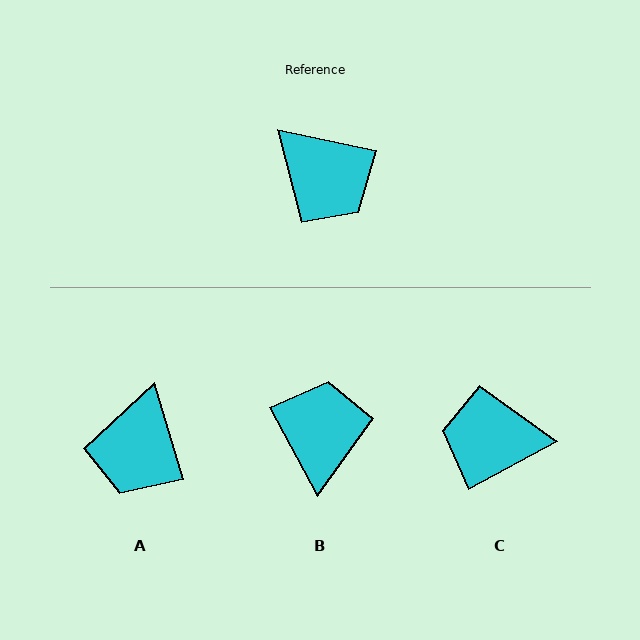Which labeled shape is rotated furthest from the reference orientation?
C, about 140 degrees away.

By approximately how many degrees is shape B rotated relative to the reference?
Approximately 130 degrees counter-clockwise.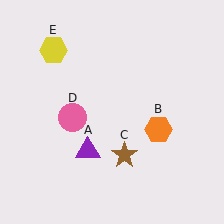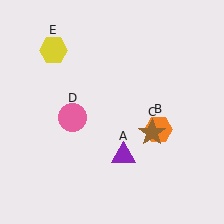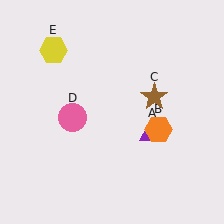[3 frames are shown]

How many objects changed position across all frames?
2 objects changed position: purple triangle (object A), brown star (object C).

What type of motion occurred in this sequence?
The purple triangle (object A), brown star (object C) rotated counterclockwise around the center of the scene.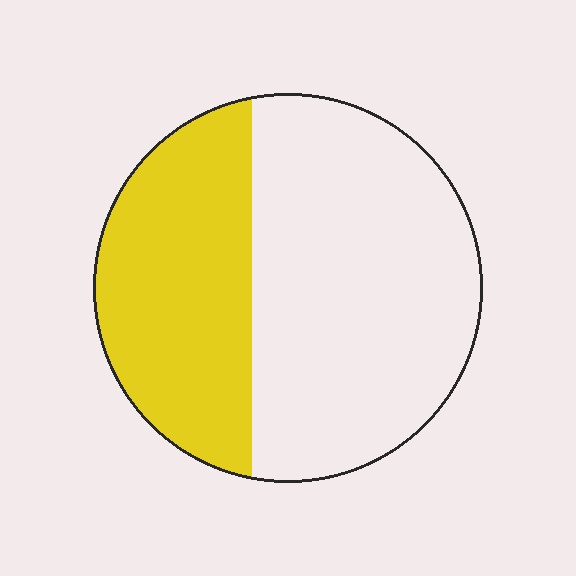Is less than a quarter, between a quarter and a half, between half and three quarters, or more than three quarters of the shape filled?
Between a quarter and a half.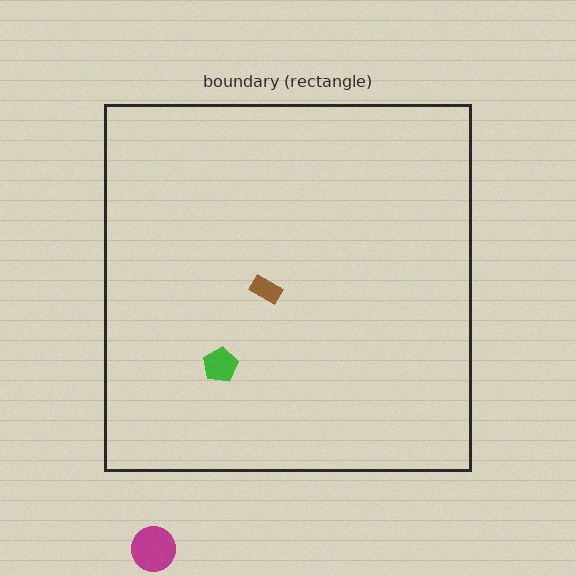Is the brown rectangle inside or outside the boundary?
Inside.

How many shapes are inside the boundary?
2 inside, 1 outside.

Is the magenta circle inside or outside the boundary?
Outside.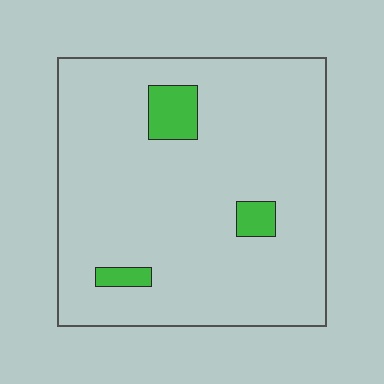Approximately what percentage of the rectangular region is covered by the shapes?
Approximately 5%.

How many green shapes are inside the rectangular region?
3.